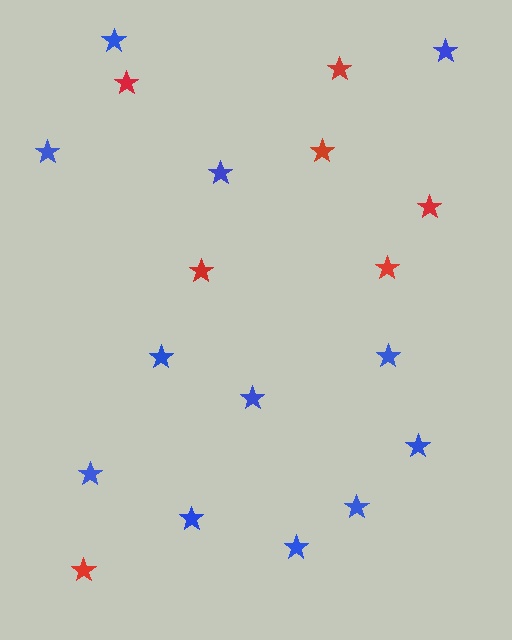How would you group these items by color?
There are 2 groups: one group of red stars (7) and one group of blue stars (12).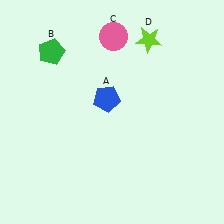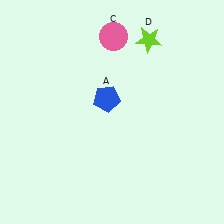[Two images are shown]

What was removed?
The green pentagon (B) was removed in Image 2.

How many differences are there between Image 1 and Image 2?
There is 1 difference between the two images.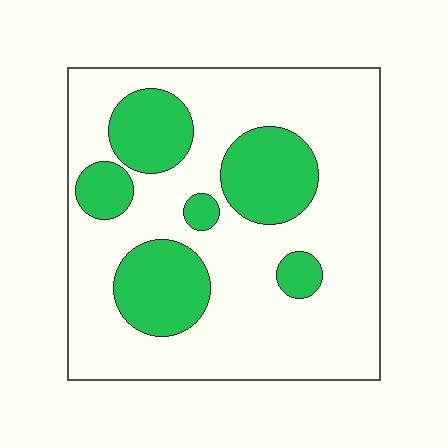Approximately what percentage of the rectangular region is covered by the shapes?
Approximately 25%.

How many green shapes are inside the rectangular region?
6.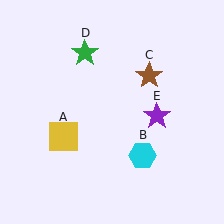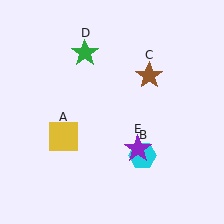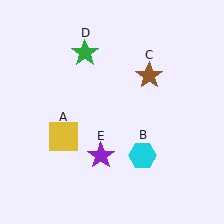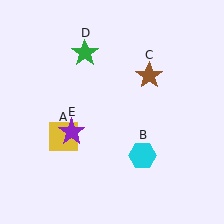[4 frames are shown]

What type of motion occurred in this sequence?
The purple star (object E) rotated clockwise around the center of the scene.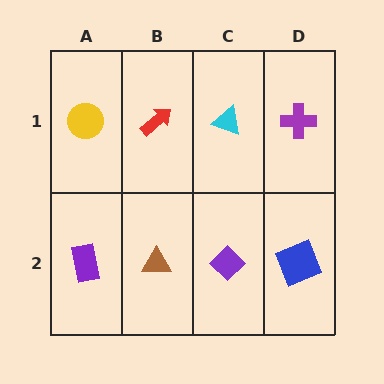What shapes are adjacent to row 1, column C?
A purple diamond (row 2, column C), a red arrow (row 1, column B), a purple cross (row 1, column D).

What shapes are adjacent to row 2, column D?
A purple cross (row 1, column D), a purple diamond (row 2, column C).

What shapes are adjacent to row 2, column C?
A cyan triangle (row 1, column C), a brown triangle (row 2, column B), a blue square (row 2, column D).